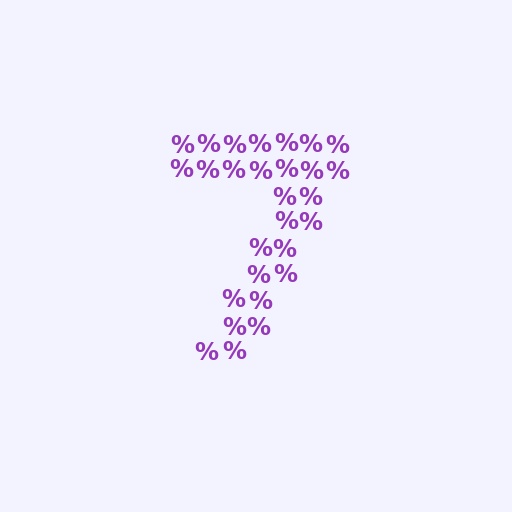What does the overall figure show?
The overall figure shows the digit 7.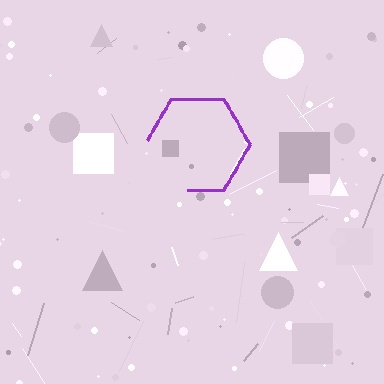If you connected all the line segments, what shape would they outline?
They would outline a hexagon.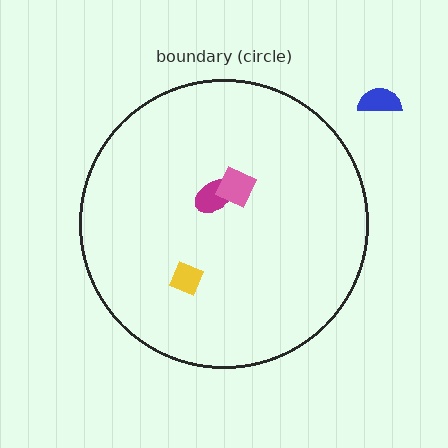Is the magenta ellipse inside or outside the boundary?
Inside.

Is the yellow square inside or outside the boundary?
Inside.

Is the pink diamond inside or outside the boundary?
Inside.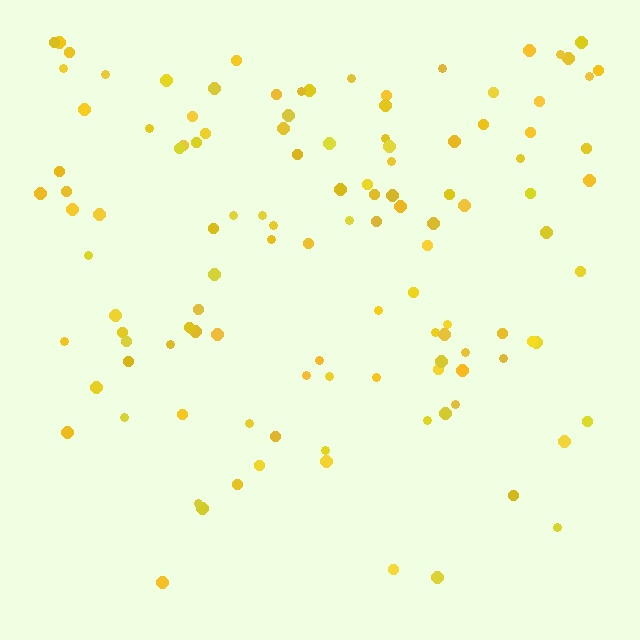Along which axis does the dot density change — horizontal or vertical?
Vertical.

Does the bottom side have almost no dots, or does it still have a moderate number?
Still a moderate number, just noticeably fewer than the top.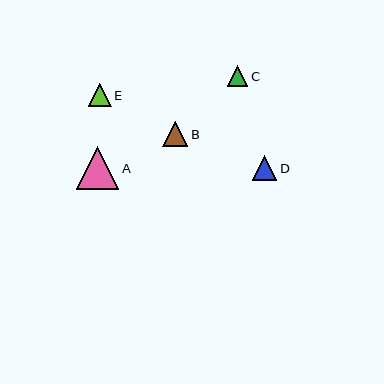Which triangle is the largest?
Triangle A is the largest with a size of approximately 43 pixels.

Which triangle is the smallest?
Triangle C is the smallest with a size of approximately 20 pixels.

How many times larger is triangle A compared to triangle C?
Triangle A is approximately 2.1 times the size of triangle C.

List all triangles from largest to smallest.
From largest to smallest: A, B, D, E, C.